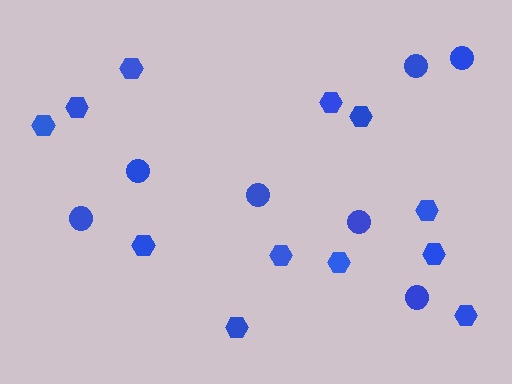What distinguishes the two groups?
There are 2 groups: one group of hexagons (12) and one group of circles (7).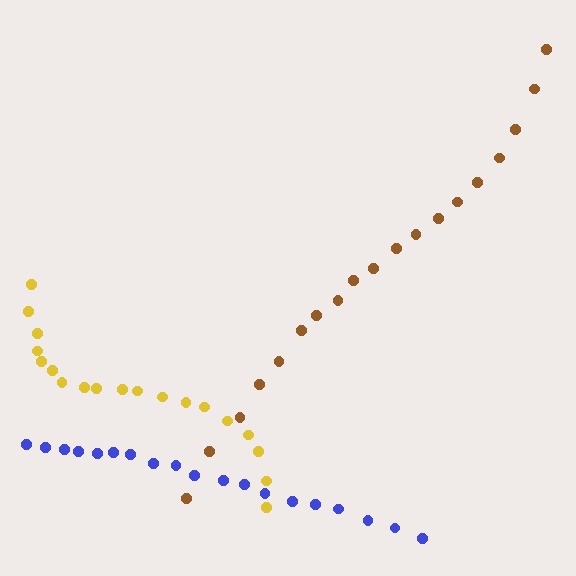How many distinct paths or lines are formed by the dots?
There are 3 distinct paths.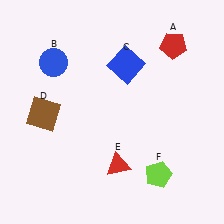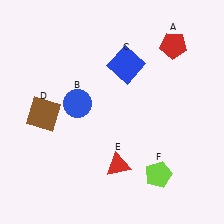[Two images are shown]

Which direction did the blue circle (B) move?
The blue circle (B) moved down.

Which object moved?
The blue circle (B) moved down.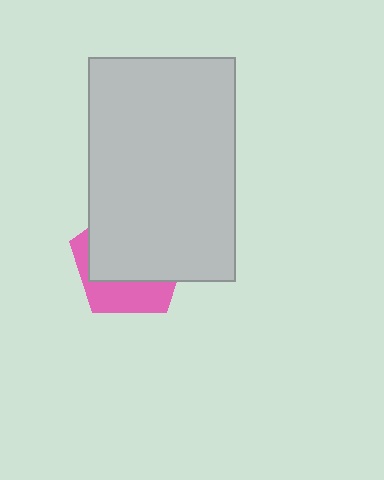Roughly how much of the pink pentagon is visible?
A small part of it is visible (roughly 34%).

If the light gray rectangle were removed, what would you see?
You would see the complete pink pentagon.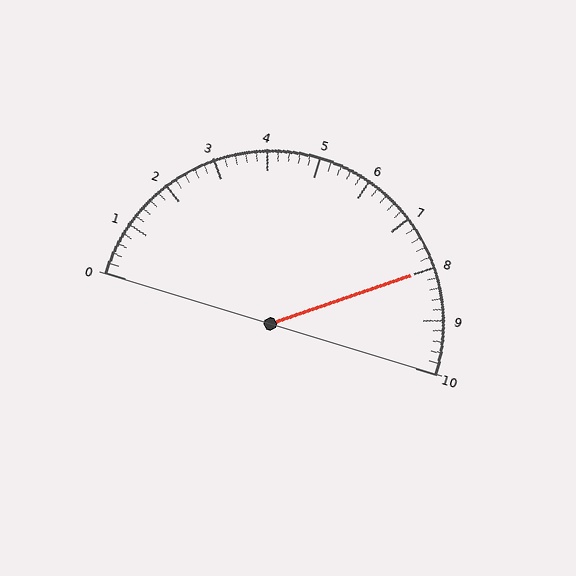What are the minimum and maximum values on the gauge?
The gauge ranges from 0 to 10.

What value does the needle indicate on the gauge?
The needle indicates approximately 8.0.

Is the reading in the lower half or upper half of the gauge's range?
The reading is in the upper half of the range (0 to 10).